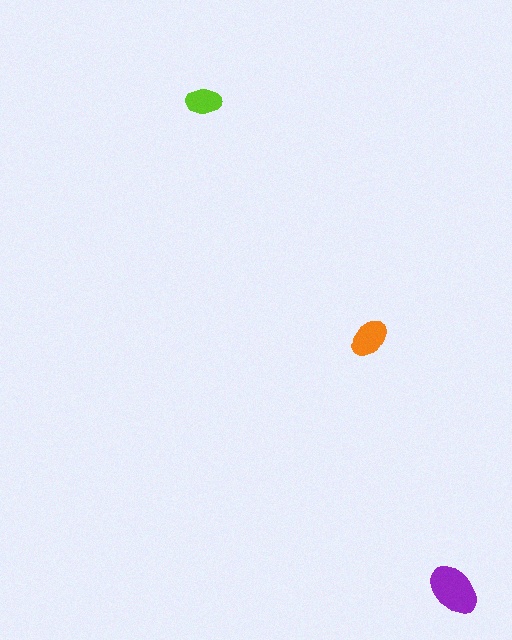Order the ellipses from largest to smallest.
the purple one, the orange one, the lime one.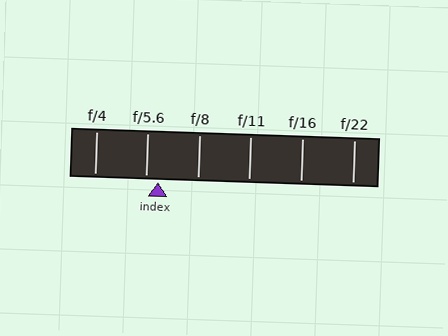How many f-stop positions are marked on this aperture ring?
There are 6 f-stop positions marked.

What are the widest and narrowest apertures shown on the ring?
The widest aperture shown is f/4 and the narrowest is f/22.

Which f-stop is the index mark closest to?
The index mark is closest to f/5.6.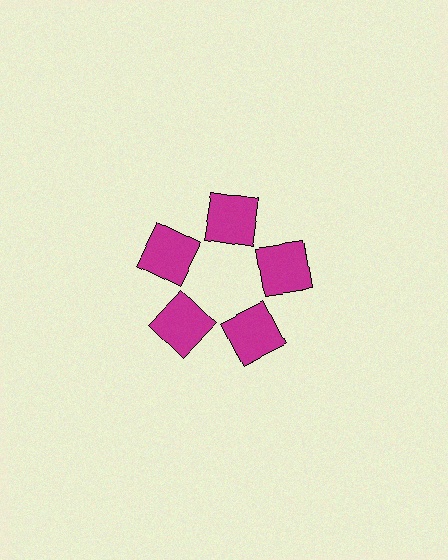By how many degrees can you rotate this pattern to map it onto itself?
The pattern maps onto itself every 72 degrees of rotation.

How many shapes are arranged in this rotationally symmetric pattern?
There are 5 shapes, arranged in 5 groups of 1.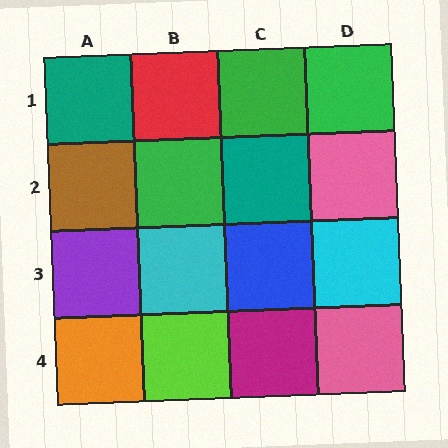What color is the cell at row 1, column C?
Green.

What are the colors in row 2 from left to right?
Brown, green, teal, pink.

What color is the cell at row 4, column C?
Magenta.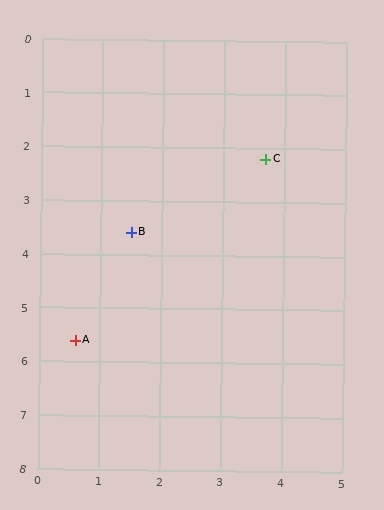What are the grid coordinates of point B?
Point B is at approximately (1.5, 3.6).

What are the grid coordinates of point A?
Point A is at approximately (0.6, 5.6).